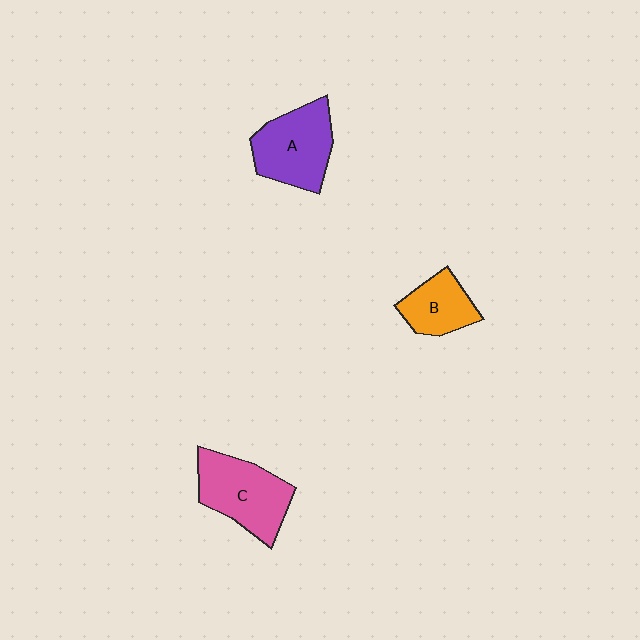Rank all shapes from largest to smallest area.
From largest to smallest: C (pink), A (purple), B (orange).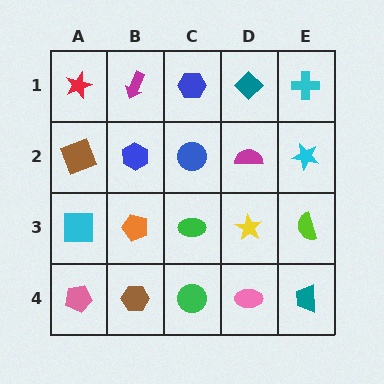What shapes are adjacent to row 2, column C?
A blue hexagon (row 1, column C), a green ellipse (row 3, column C), a blue hexagon (row 2, column B), a magenta semicircle (row 2, column D).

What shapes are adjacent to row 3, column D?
A magenta semicircle (row 2, column D), a pink ellipse (row 4, column D), a green ellipse (row 3, column C), a lime semicircle (row 3, column E).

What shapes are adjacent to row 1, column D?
A magenta semicircle (row 2, column D), a blue hexagon (row 1, column C), a cyan cross (row 1, column E).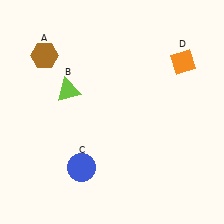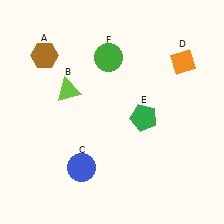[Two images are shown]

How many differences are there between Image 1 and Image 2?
There are 2 differences between the two images.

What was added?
A green pentagon (E), a green circle (F) were added in Image 2.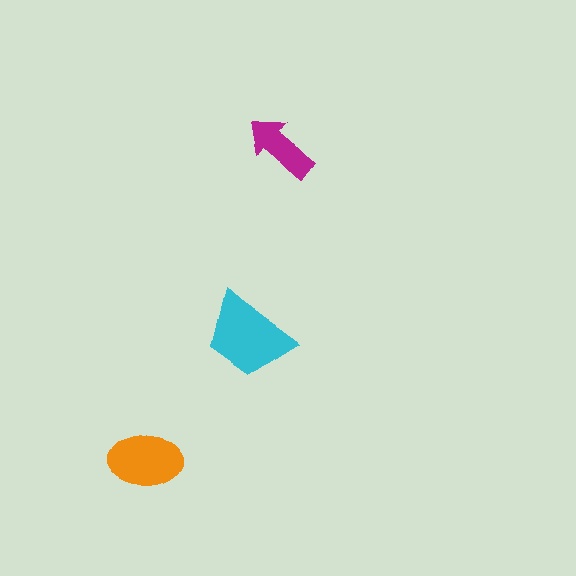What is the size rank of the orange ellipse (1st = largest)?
2nd.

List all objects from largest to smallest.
The cyan trapezoid, the orange ellipse, the magenta arrow.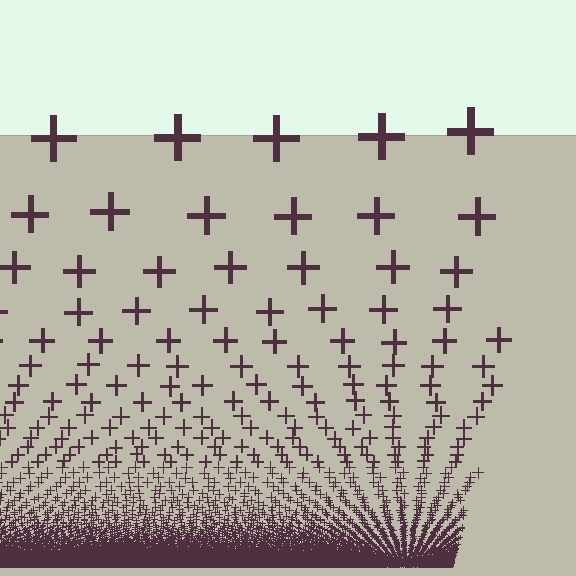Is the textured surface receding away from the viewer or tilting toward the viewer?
The surface appears to tilt toward the viewer. Texture elements get larger and sparser toward the top.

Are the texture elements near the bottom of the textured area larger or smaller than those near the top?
Smaller. The gradient is inverted — elements near the bottom are smaller and denser.